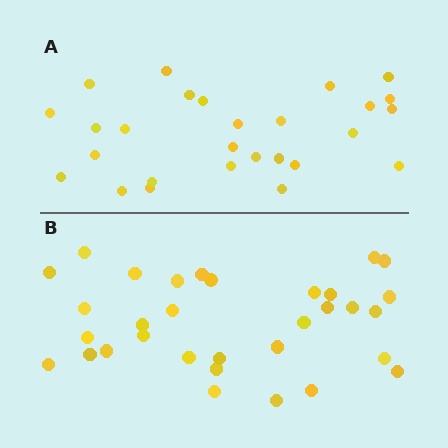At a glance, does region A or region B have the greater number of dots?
Region B (the bottom region) has more dots.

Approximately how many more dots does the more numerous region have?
Region B has about 5 more dots than region A.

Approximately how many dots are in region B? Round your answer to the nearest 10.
About 30 dots. (The exact count is 32, which rounds to 30.)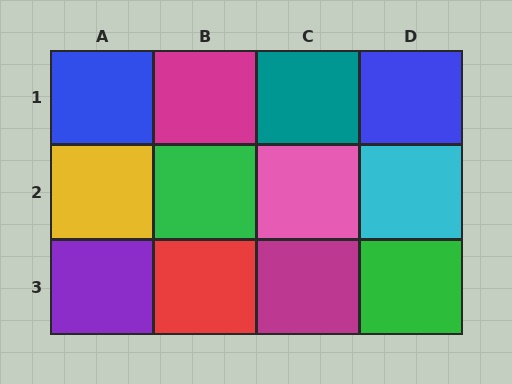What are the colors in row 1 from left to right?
Blue, magenta, teal, blue.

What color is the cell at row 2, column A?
Yellow.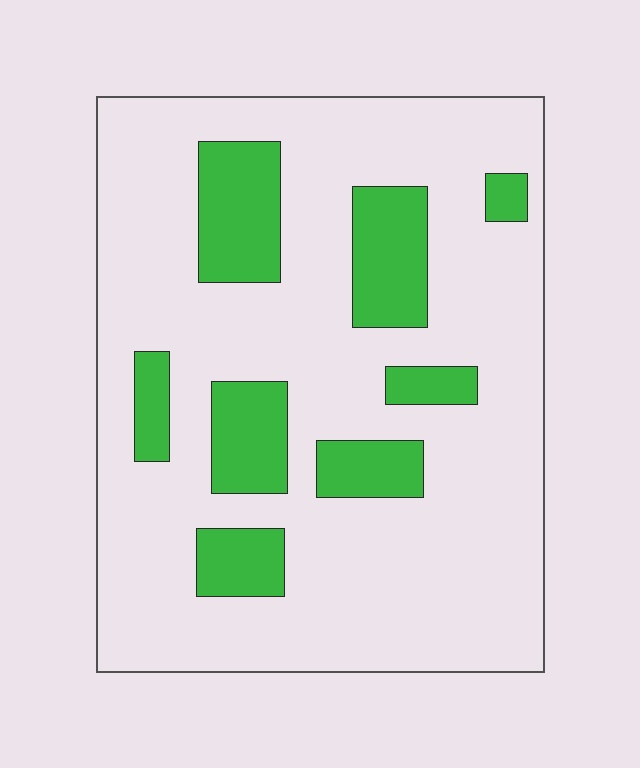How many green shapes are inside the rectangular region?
8.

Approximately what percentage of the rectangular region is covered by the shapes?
Approximately 20%.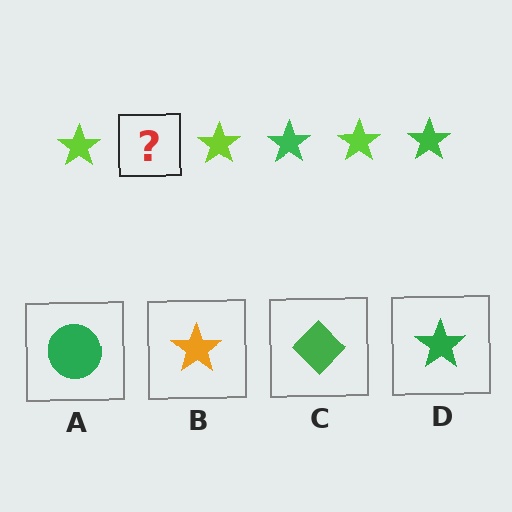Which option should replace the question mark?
Option D.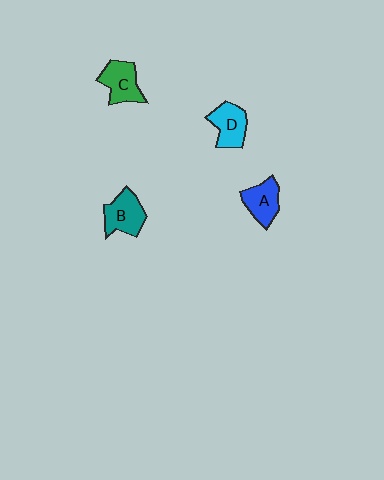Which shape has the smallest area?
Shape A (blue).